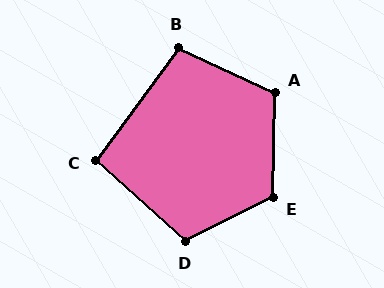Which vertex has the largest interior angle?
E, at approximately 117 degrees.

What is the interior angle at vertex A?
Approximately 114 degrees (obtuse).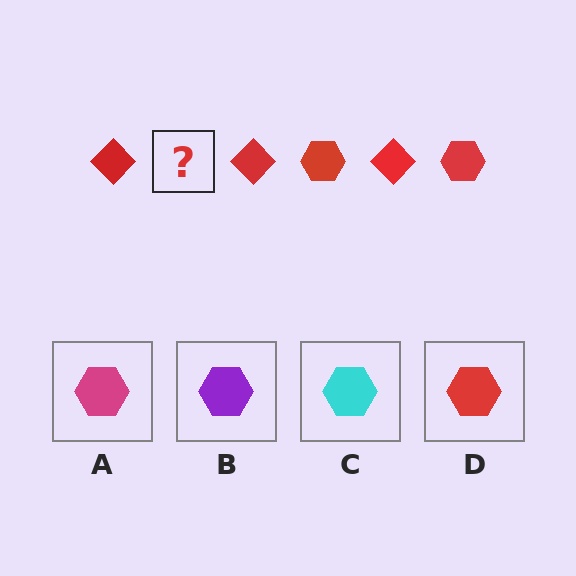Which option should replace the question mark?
Option D.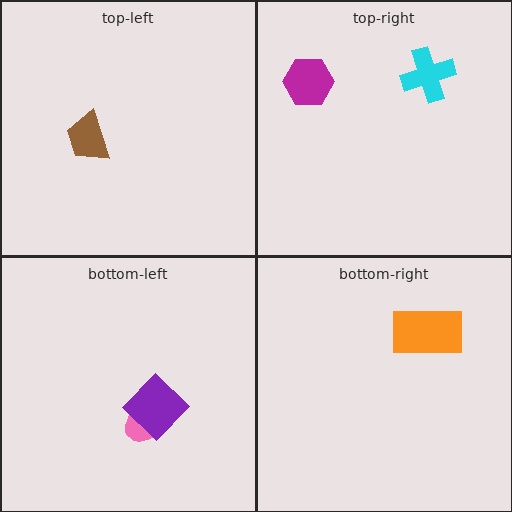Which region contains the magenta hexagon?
The top-right region.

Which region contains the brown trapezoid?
The top-left region.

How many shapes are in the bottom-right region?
1.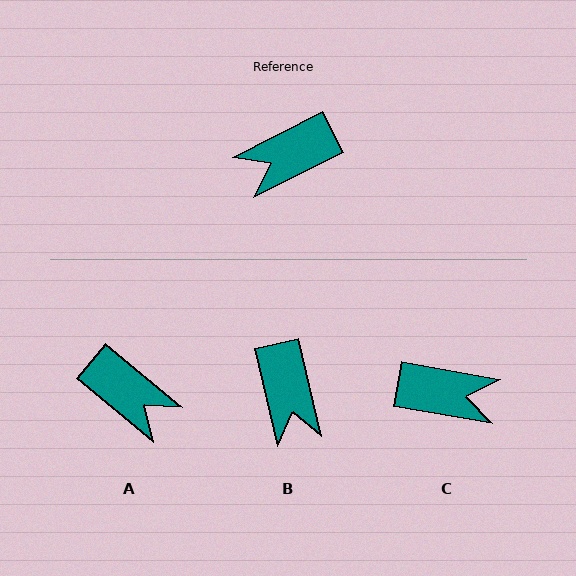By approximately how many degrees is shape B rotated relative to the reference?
Approximately 76 degrees counter-clockwise.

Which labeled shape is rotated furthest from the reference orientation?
C, about 143 degrees away.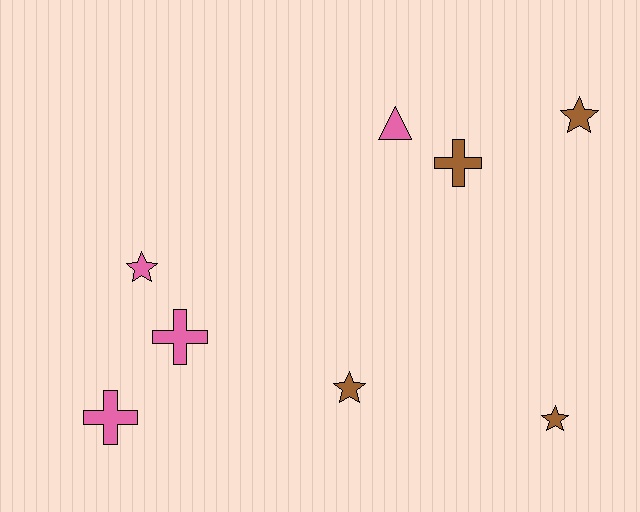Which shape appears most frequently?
Star, with 4 objects.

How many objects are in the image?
There are 8 objects.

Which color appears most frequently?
Brown, with 4 objects.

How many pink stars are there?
There is 1 pink star.